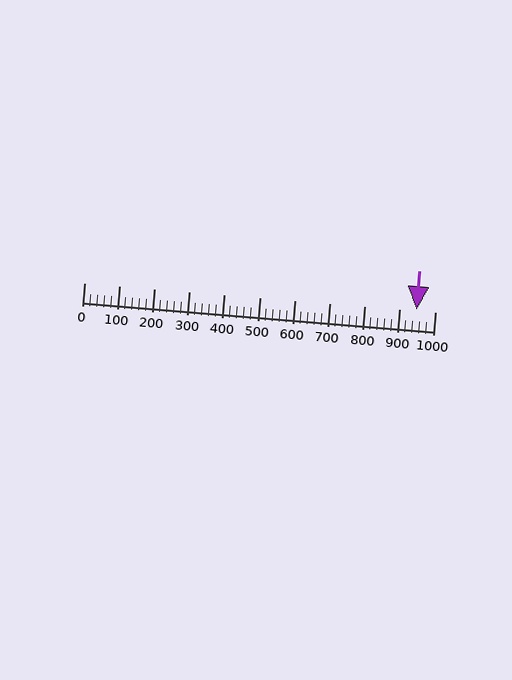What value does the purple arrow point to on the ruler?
The purple arrow points to approximately 948.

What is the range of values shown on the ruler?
The ruler shows values from 0 to 1000.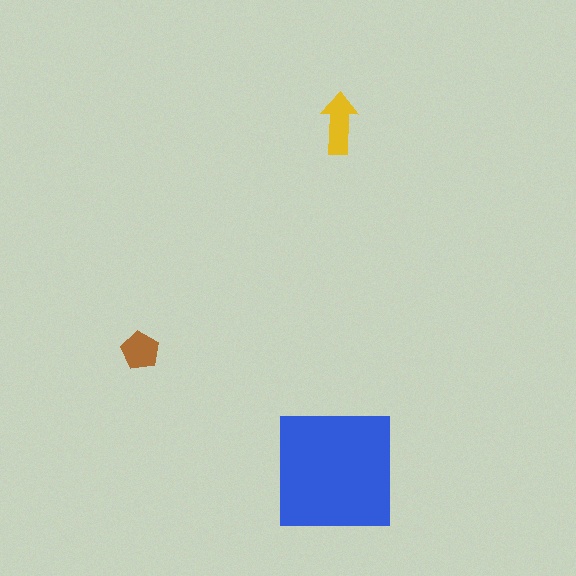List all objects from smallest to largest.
The brown pentagon, the yellow arrow, the blue square.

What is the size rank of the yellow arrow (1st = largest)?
2nd.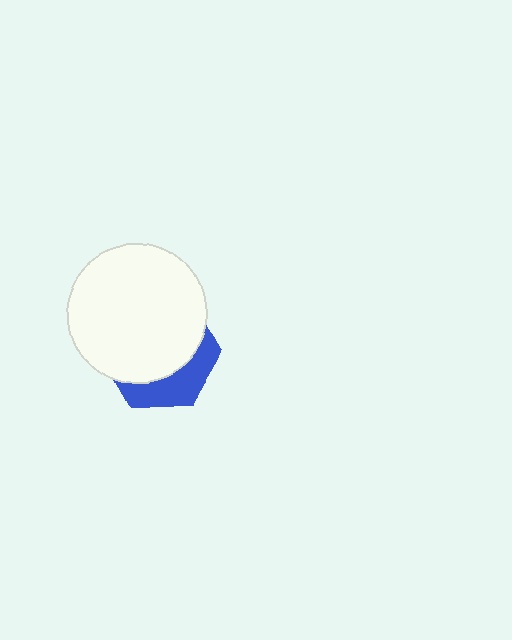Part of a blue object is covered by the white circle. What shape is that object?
It is a hexagon.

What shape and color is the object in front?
The object in front is a white circle.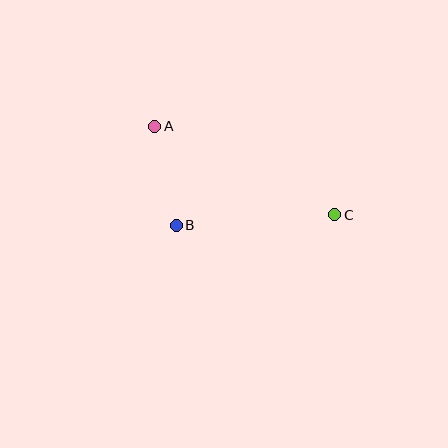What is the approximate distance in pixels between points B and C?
The distance between B and C is approximately 159 pixels.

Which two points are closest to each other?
Points A and B are closest to each other.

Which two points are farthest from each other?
Points A and C are farthest from each other.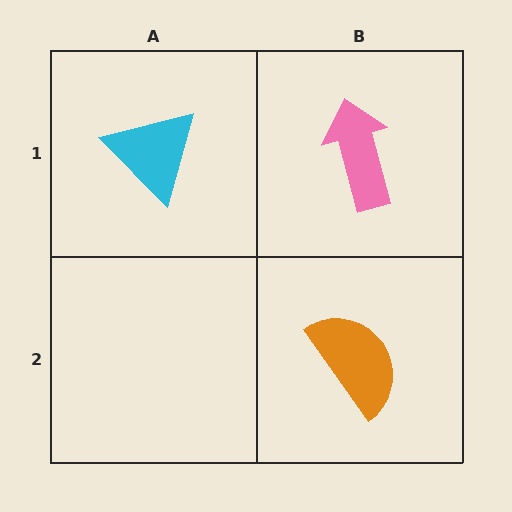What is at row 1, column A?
A cyan triangle.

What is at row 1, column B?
A pink arrow.